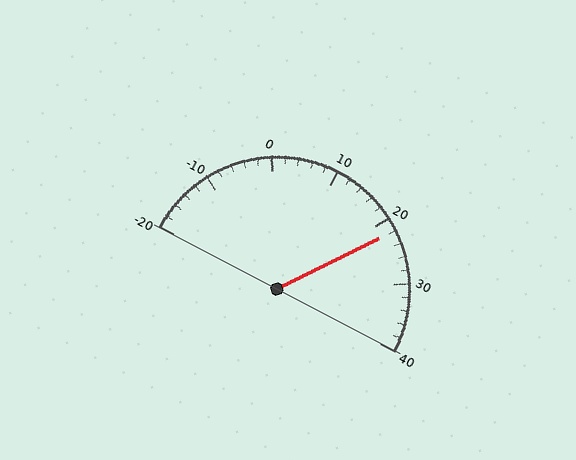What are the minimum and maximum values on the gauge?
The gauge ranges from -20 to 40.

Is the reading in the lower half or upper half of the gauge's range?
The reading is in the upper half of the range (-20 to 40).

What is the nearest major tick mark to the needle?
The nearest major tick mark is 20.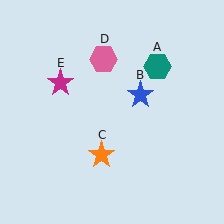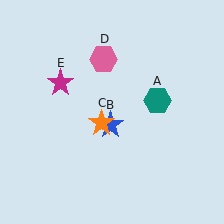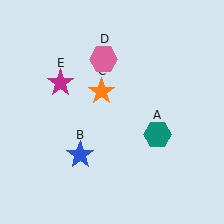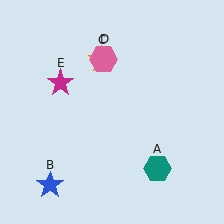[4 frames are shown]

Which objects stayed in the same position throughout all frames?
Pink hexagon (object D) and magenta star (object E) remained stationary.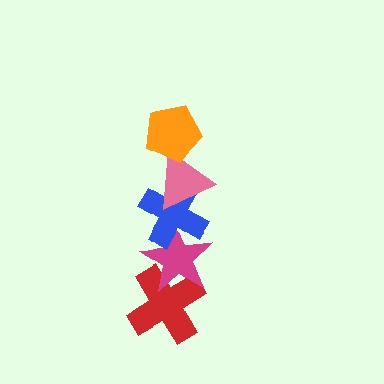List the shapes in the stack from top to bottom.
From top to bottom: the orange pentagon, the pink triangle, the blue cross, the magenta star, the red cross.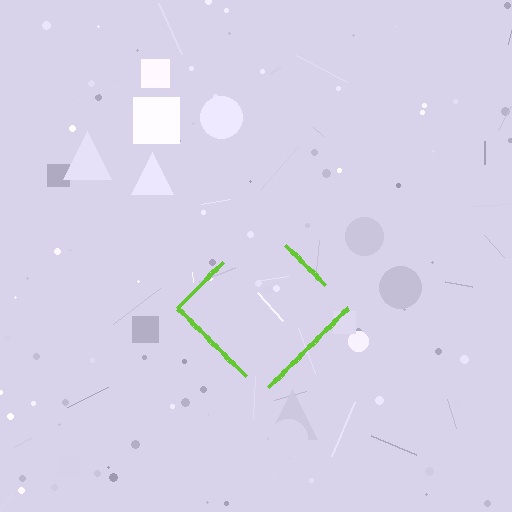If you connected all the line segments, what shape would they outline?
They would outline a diamond.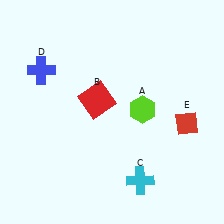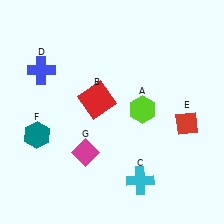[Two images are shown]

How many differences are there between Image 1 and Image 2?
There are 2 differences between the two images.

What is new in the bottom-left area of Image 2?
A teal hexagon (F) was added in the bottom-left area of Image 2.